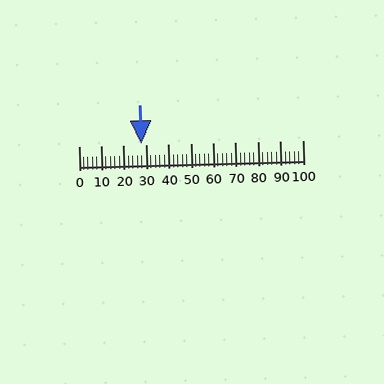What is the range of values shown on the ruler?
The ruler shows values from 0 to 100.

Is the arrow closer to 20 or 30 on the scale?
The arrow is closer to 30.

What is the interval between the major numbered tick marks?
The major tick marks are spaced 10 units apart.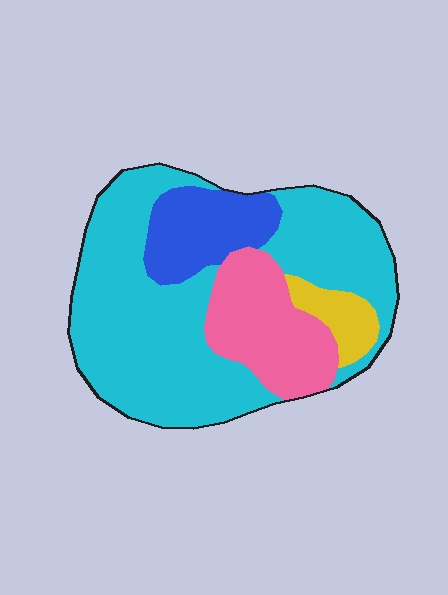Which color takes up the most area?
Cyan, at roughly 60%.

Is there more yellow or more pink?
Pink.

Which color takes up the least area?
Yellow, at roughly 5%.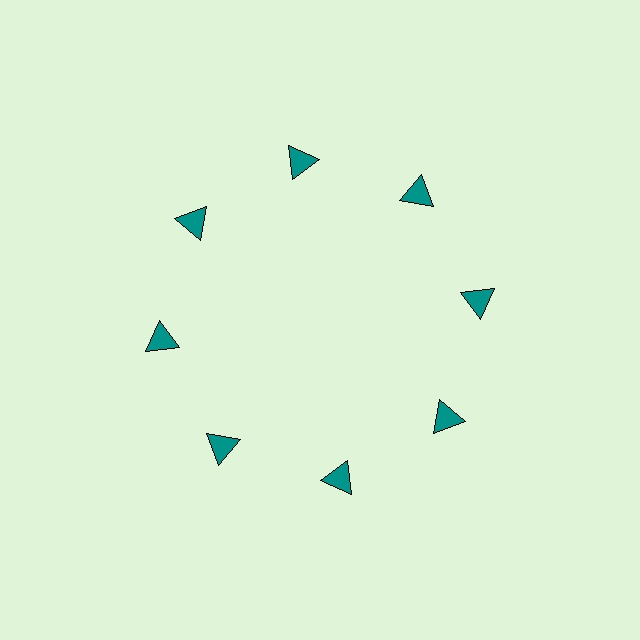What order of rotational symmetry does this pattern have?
This pattern has 8-fold rotational symmetry.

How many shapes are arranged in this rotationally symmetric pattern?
There are 8 shapes, arranged in 8 groups of 1.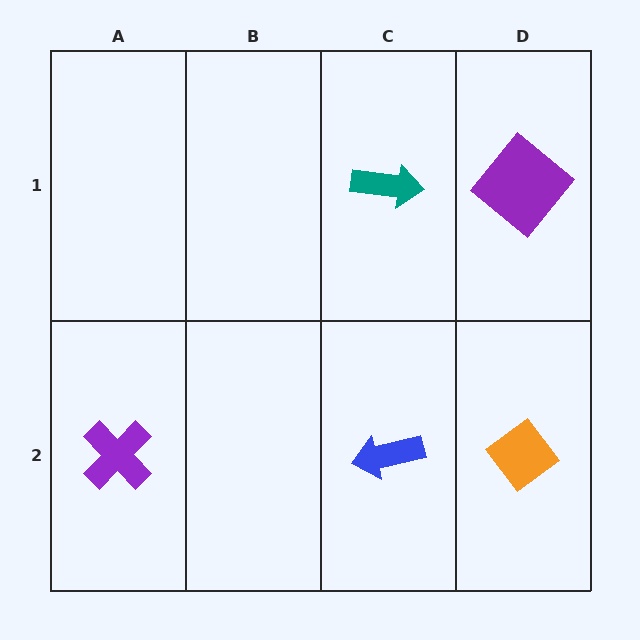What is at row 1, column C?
A teal arrow.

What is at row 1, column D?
A purple diamond.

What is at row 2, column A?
A purple cross.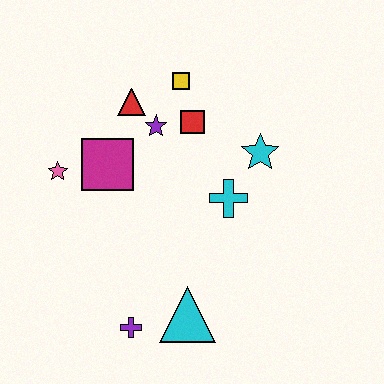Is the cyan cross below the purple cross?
No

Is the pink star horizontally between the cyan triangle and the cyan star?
No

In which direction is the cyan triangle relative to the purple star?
The cyan triangle is below the purple star.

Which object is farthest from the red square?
The purple cross is farthest from the red square.